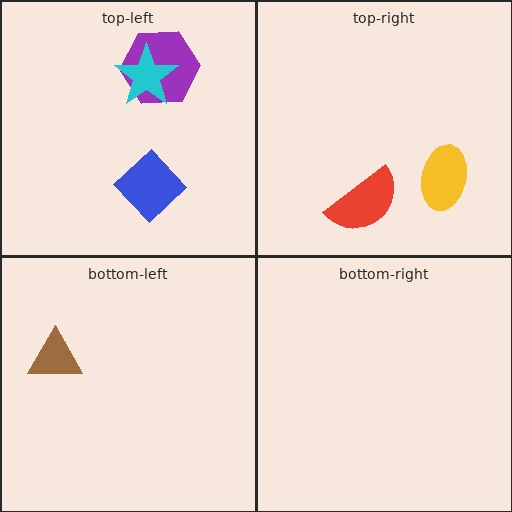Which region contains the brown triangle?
The bottom-left region.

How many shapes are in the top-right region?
2.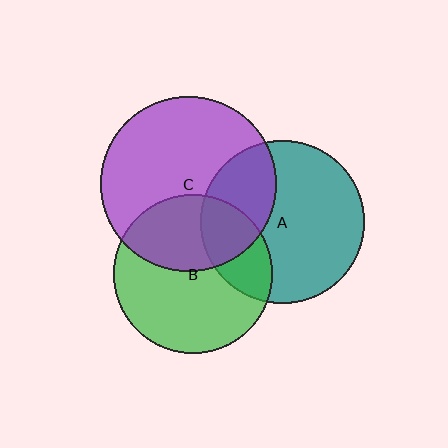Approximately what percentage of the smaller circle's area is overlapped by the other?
Approximately 25%.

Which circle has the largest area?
Circle C (purple).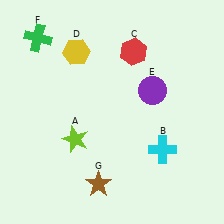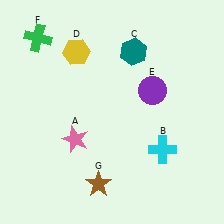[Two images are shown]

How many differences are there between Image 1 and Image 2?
There are 2 differences between the two images.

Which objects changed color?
A changed from lime to pink. C changed from red to teal.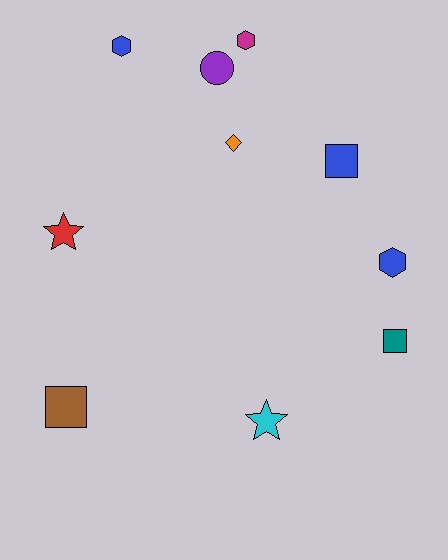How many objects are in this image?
There are 10 objects.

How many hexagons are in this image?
There are 3 hexagons.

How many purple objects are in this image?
There is 1 purple object.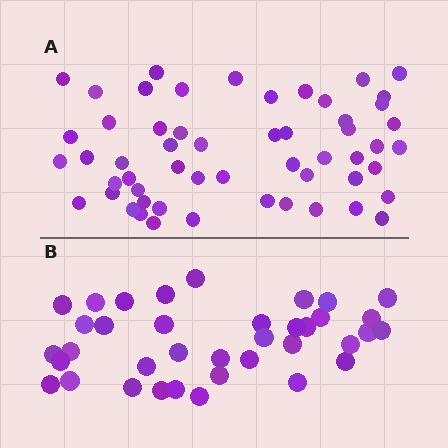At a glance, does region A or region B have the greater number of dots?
Region A (the top region) has more dots.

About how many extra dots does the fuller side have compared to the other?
Region A has approximately 20 more dots than region B.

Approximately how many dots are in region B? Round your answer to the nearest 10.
About 40 dots. (The exact count is 37, which rounds to 40.)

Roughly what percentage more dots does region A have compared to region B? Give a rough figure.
About 50% more.